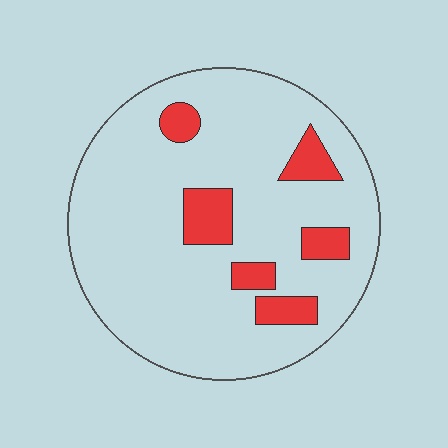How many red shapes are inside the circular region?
6.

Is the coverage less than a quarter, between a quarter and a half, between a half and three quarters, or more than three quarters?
Less than a quarter.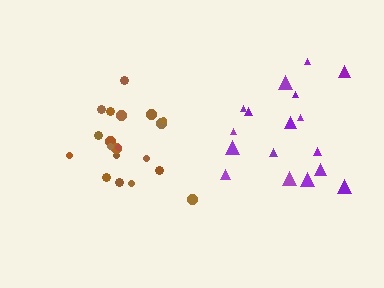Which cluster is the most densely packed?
Brown.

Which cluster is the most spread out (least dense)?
Purple.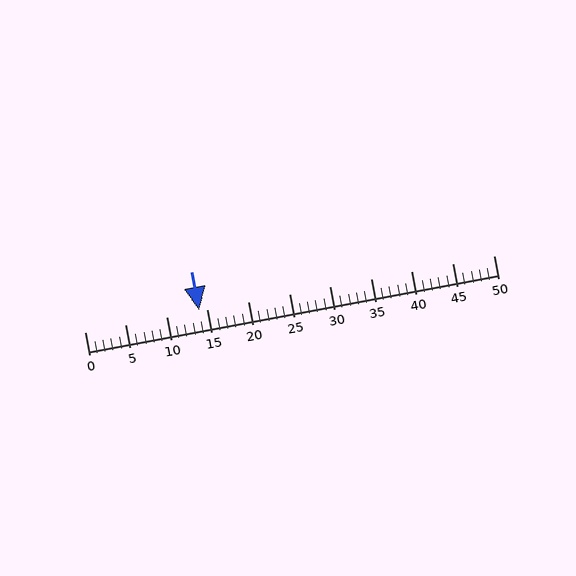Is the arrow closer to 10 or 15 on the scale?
The arrow is closer to 15.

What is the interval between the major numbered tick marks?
The major tick marks are spaced 5 units apart.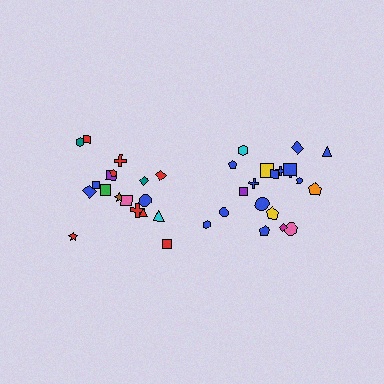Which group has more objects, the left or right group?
The right group.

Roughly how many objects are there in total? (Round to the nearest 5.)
Roughly 40 objects in total.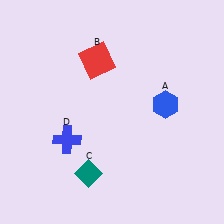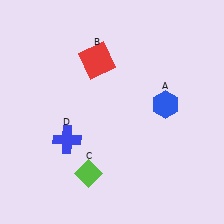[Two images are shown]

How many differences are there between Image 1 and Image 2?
There is 1 difference between the two images.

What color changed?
The diamond (C) changed from teal in Image 1 to lime in Image 2.